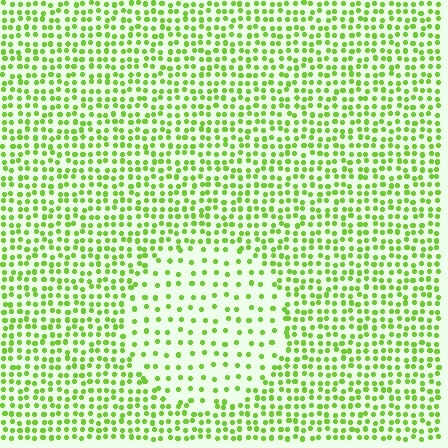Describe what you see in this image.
The image contains small lime elements arranged at two different densities. A circle-shaped region is visible where the elements are less densely packed than the surrounding area.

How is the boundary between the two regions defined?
The boundary is defined by a change in element density (approximately 2.2x ratio). All elements are the same color, size, and shape.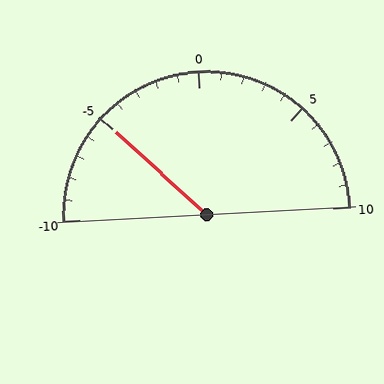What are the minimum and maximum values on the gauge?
The gauge ranges from -10 to 10.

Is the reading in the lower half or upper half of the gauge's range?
The reading is in the lower half of the range (-10 to 10).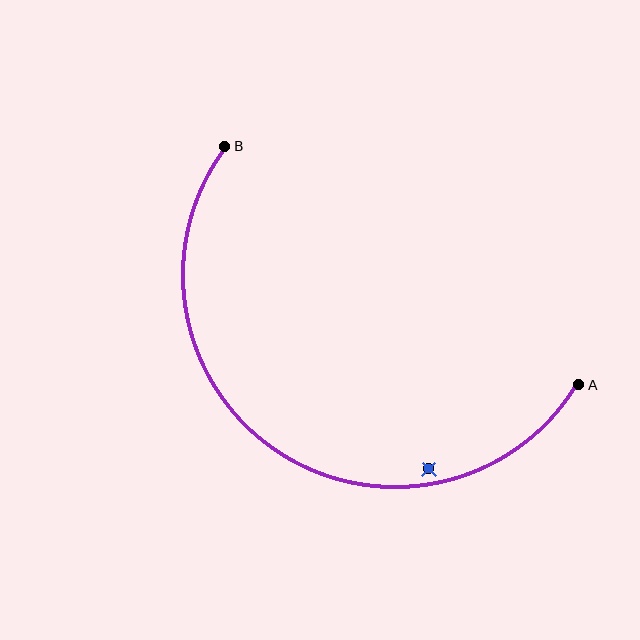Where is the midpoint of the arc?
The arc midpoint is the point on the curve farthest from the straight line joining A and B. It sits below and to the left of that line.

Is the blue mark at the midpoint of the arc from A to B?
No — the blue mark does not lie on the arc at all. It sits slightly inside the curve.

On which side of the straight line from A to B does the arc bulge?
The arc bulges below and to the left of the straight line connecting A and B.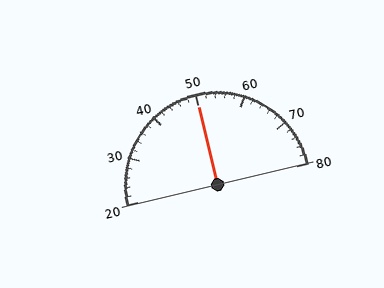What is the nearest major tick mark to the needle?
The nearest major tick mark is 50.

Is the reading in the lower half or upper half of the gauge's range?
The reading is in the upper half of the range (20 to 80).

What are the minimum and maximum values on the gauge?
The gauge ranges from 20 to 80.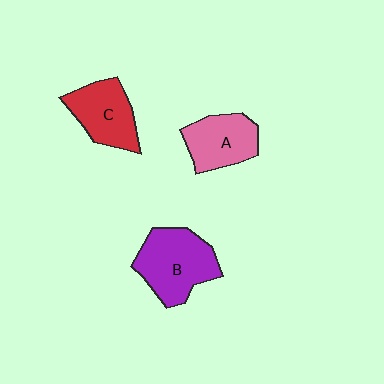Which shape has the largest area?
Shape B (purple).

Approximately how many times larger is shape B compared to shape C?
Approximately 1.3 times.